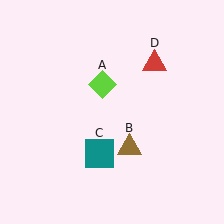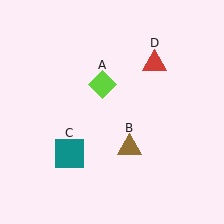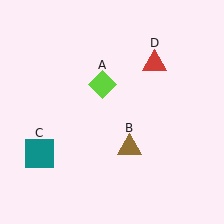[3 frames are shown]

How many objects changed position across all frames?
1 object changed position: teal square (object C).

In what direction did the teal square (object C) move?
The teal square (object C) moved left.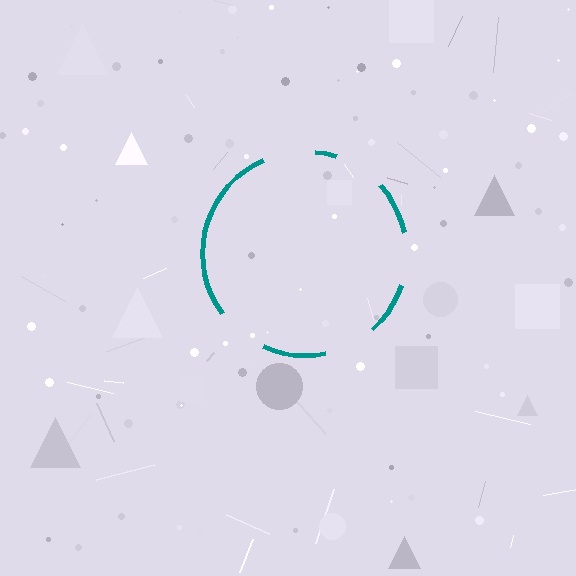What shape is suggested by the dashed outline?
The dashed outline suggests a circle.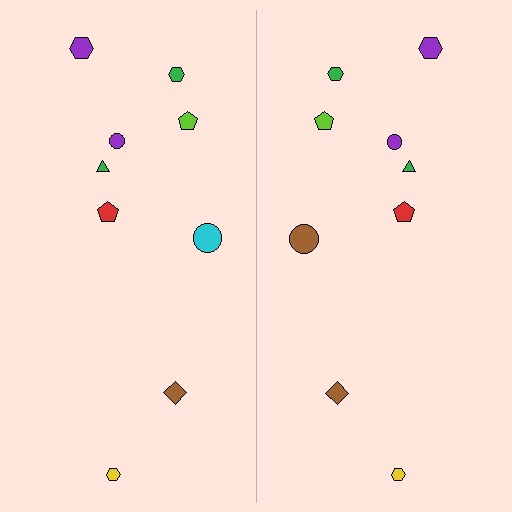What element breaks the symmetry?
The brown circle on the right side breaks the symmetry — its mirror counterpart is cyan.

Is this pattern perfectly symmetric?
No, the pattern is not perfectly symmetric. The brown circle on the right side breaks the symmetry — its mirror counterpart is cyan.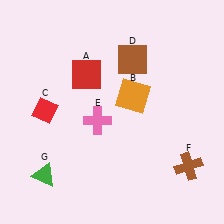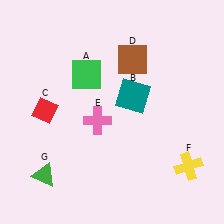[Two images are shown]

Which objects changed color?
A changed from red to green. B changed from orange to teal. F changed from brown to yellow.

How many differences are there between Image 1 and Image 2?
There are 3 differences between the two images.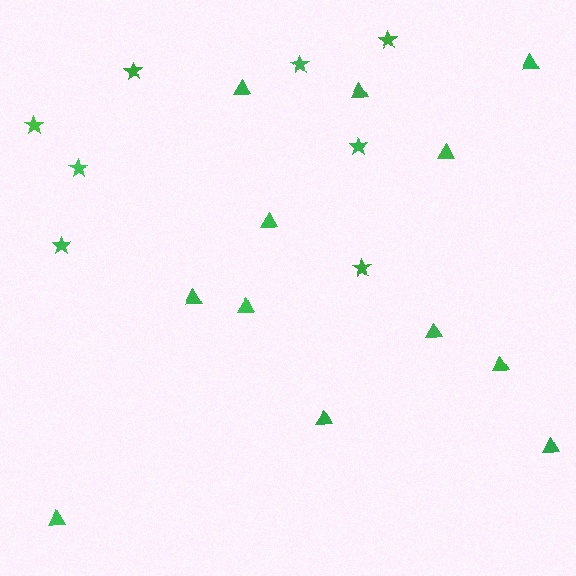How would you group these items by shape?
There are 2 groups: one group of stars (8) and one group of triangles (12).